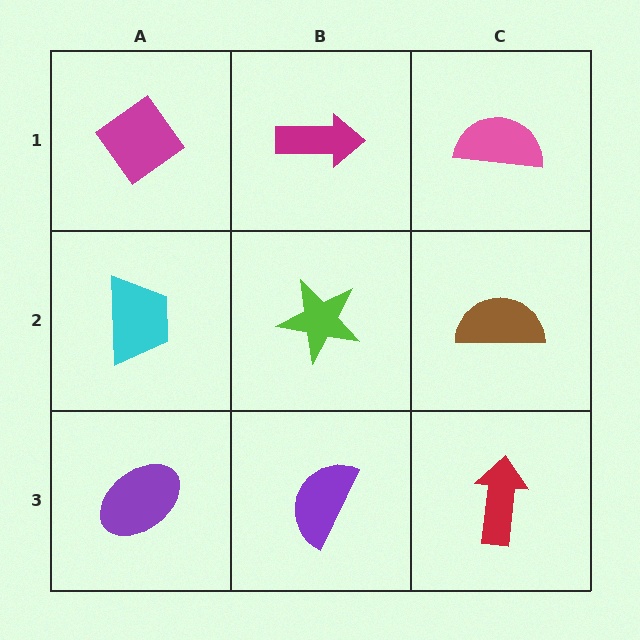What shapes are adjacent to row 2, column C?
A pink semicircle (row 1, column C), a red arrow (row 3, column C), a lime star (row 2, column B).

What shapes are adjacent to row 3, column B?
A lime star (row 2, column B), a purple ellipse (row 3, column A), a red arrow (row 3, column C).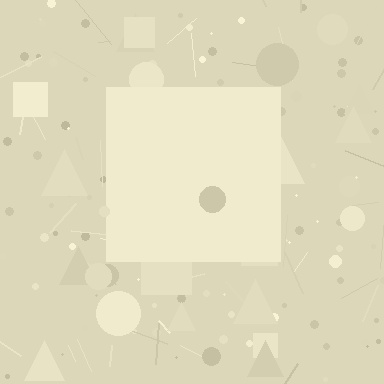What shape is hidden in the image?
A square is hidden in the image.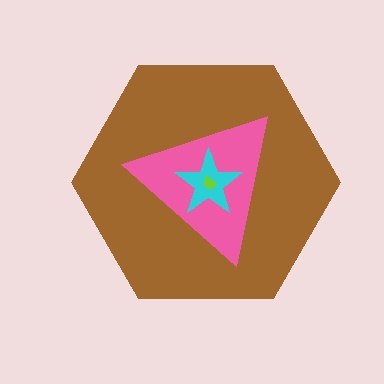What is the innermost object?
The lime trapezoid.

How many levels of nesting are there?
4.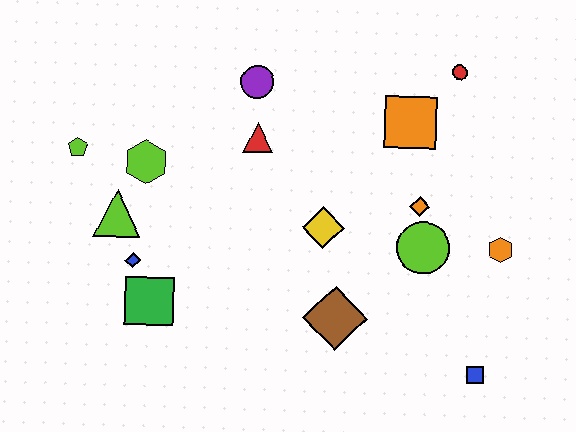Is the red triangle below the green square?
No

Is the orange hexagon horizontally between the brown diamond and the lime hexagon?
No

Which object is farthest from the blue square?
The lime pentagon is farthest from the blue square.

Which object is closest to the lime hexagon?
The lime triangle is closest to the lime hexagon.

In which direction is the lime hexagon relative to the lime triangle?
The lime hexagon is above the lime triangle.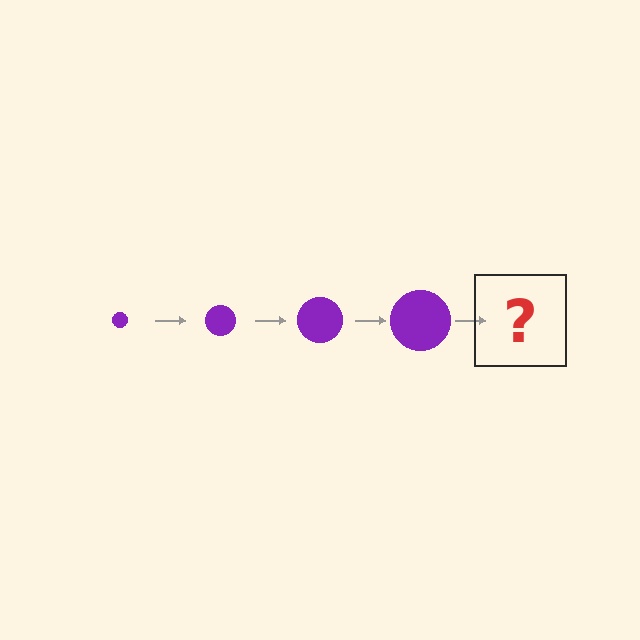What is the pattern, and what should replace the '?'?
The pattern is that the circle gets progressively larger each step. The '?' should be a purple circle, larger than the previous one.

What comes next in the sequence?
The next element should be a purple circle, larger than the previous one.